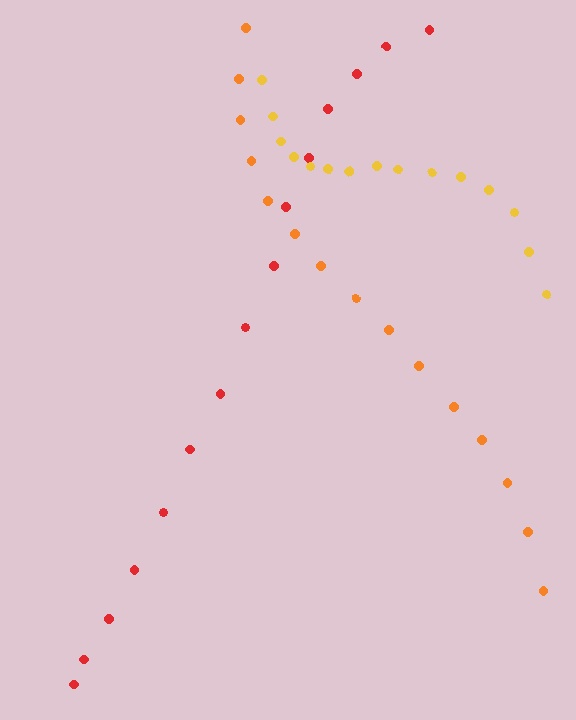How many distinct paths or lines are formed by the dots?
There are 3 distinct paths.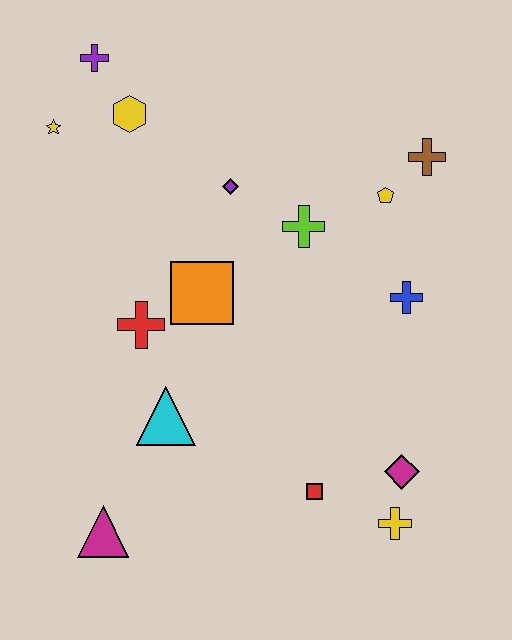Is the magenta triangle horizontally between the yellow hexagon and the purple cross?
Yes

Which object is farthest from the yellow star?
The yellow cross is farthest from the yellow star.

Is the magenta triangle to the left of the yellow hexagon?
Yes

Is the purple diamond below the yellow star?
Yes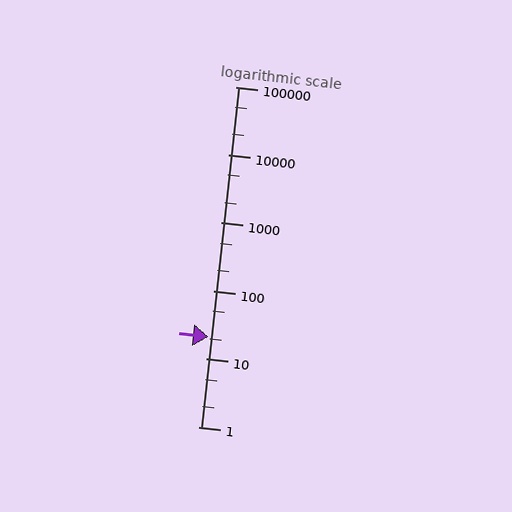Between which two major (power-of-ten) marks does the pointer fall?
The pointer is between 10 and 100.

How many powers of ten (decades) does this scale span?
The scale spans 5 decades, from 1 to 100000.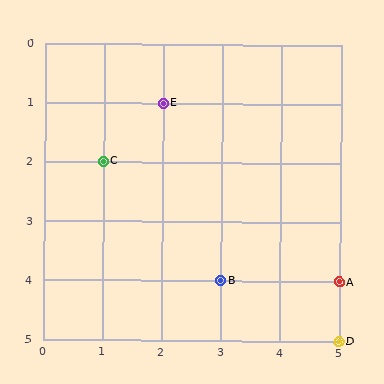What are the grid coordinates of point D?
Point D is at grid coordinates (5, 5).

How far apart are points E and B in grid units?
Points E and B are 1 column and 3 rows apart (about 3.2 grid units diagonally).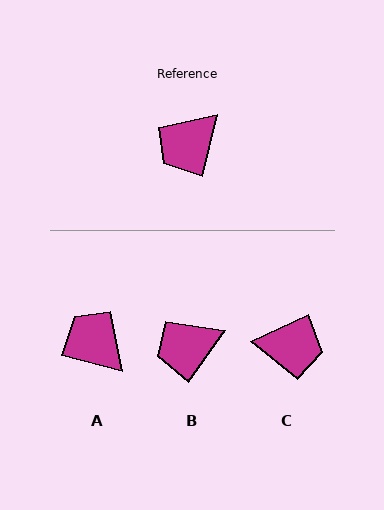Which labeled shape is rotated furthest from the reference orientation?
C, about 129 degrees away.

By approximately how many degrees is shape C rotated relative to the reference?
Approximately 129 degrees counter-clockwise.